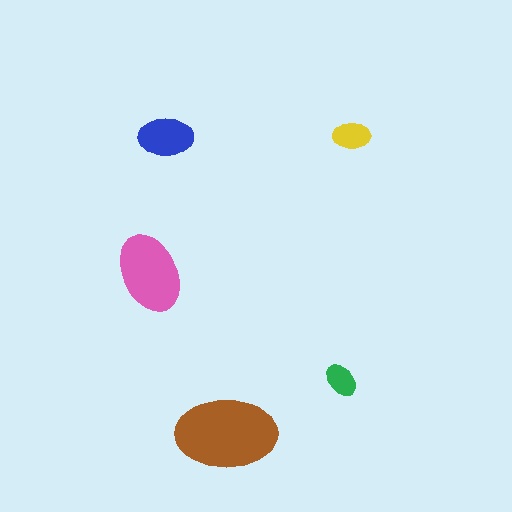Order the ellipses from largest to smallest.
the brown one, the pink one, the blue one, the yellow one, the green one.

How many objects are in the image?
There are 5 objects in the image.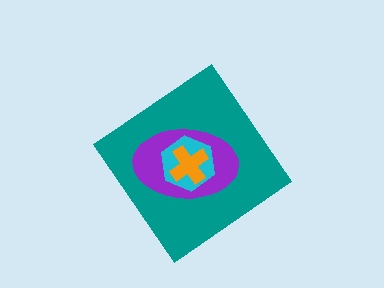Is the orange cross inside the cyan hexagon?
Yes.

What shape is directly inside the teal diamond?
The purple ellipse.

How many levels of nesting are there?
4.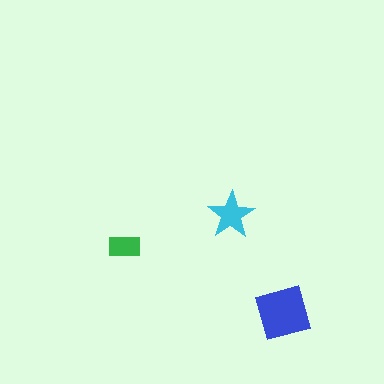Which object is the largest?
The blue diamond.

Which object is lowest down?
The blue diamond is bottommost.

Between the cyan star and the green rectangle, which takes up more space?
The cyan star.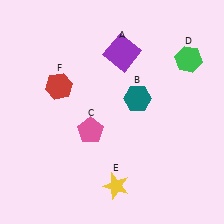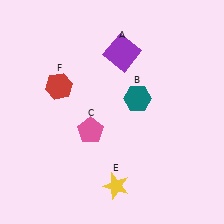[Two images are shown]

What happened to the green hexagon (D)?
The green hexagon (D) was removed in Image 2. It was in the top-right area of Image 1.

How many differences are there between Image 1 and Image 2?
There is 1 difference between the two images.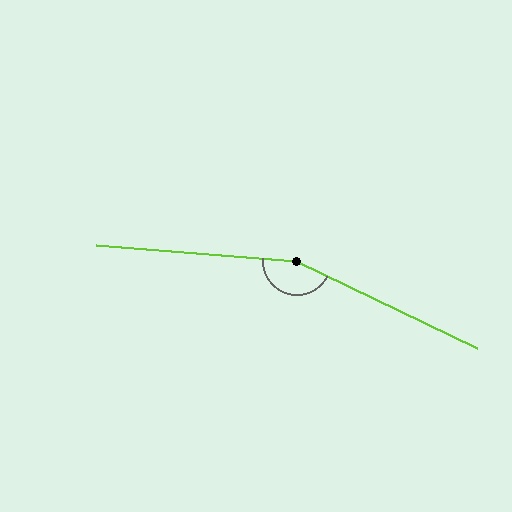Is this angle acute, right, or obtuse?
It is obtuse.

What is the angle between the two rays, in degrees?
Approximately 159 degrees.